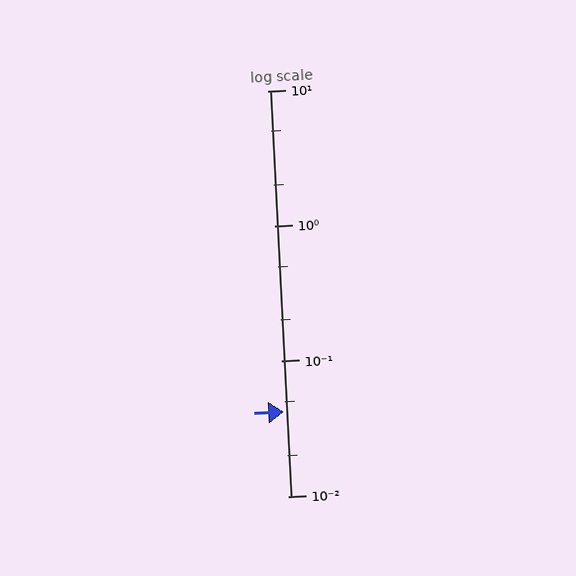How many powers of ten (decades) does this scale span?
The scale spans 3 decades, from 0.01 to 10.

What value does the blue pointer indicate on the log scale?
The pointer indicates approximately 0.042.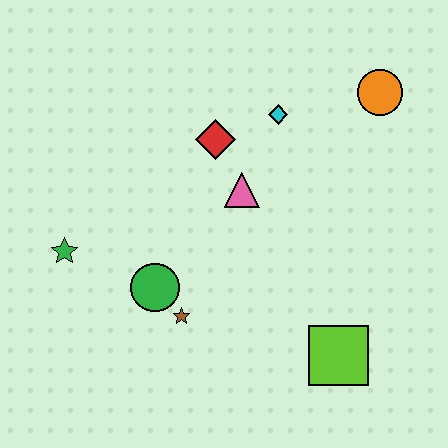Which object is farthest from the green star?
The orange circle is farthest from the green star.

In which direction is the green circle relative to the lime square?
The green circle is to the left of the lime square.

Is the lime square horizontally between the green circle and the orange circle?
Yes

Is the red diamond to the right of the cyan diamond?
No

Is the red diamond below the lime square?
No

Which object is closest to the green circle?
The brown star is closest to the green circle.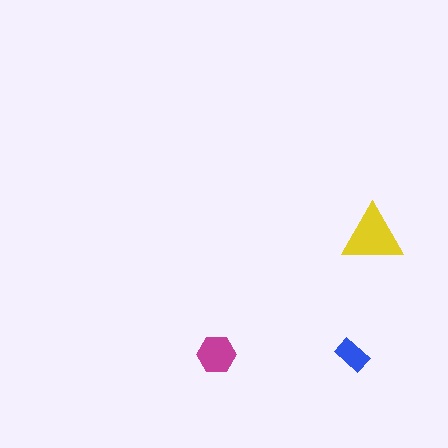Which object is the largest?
The yellow triangle.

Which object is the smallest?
The blue rectangle.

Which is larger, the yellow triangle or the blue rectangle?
The yellow triangle.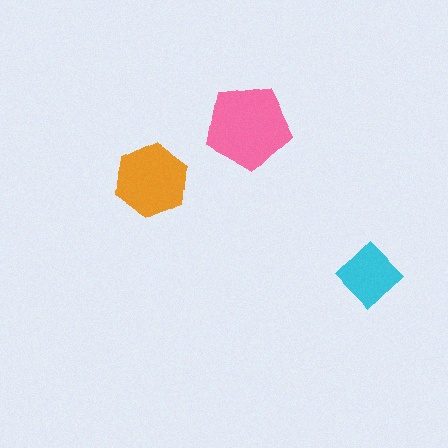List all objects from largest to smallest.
The pink pentagon, the orange hexagon, the cyan diamond.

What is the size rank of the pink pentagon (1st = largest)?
1st.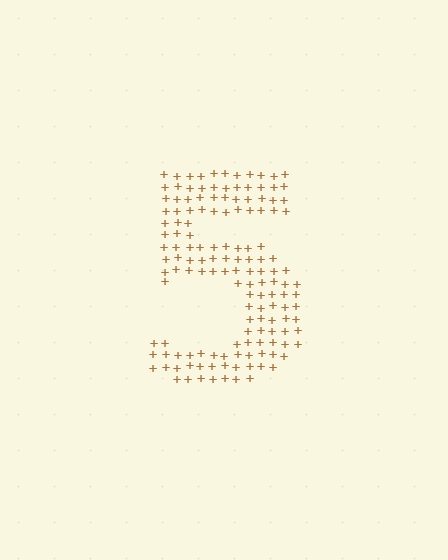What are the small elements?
The small elements are plus signs.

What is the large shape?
The large shape is the digit 5.